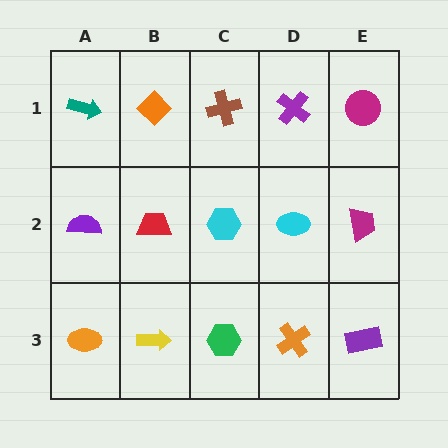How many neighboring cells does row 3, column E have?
2.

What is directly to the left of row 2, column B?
A purple semicircle.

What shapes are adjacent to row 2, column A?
A teal arrow (row 1, column A), an orange ellipse (row 3, column A), a red trapezoid (row 2, column B).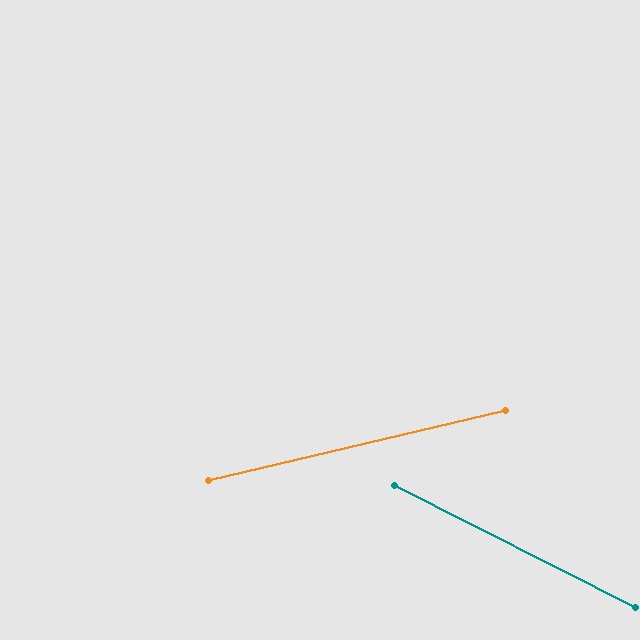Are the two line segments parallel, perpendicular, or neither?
Neither parallel nor perpendicular — they differ by about 40°.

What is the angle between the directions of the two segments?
Approximately 40 degrees.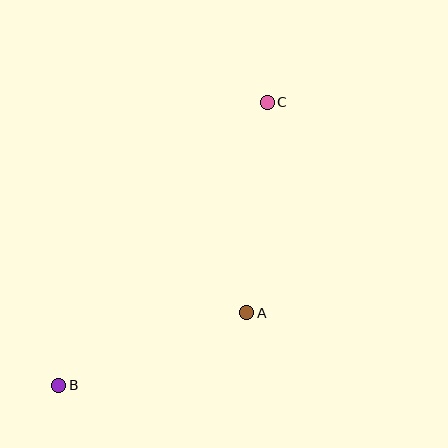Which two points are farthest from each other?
Points B and C are farthest from each other.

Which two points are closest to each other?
Points A and B are closest to each other.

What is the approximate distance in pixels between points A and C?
The distance between A and C is approximately 212 pixels.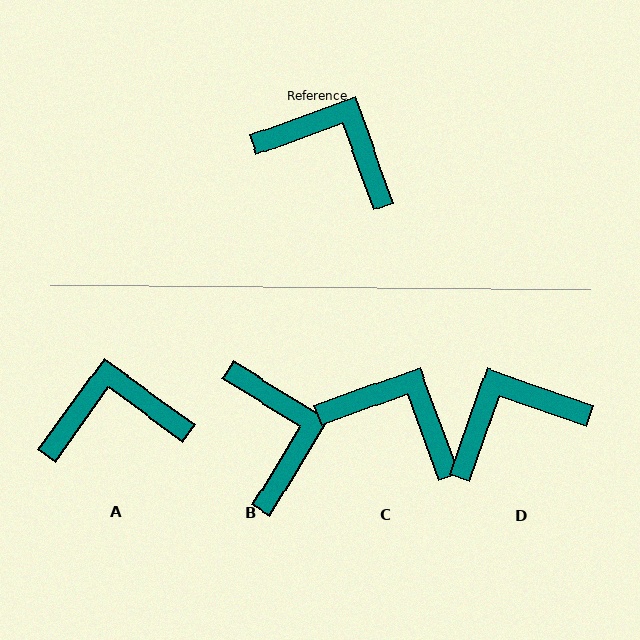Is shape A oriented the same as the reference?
No, it is off by about 34 degrees.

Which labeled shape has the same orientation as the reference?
C.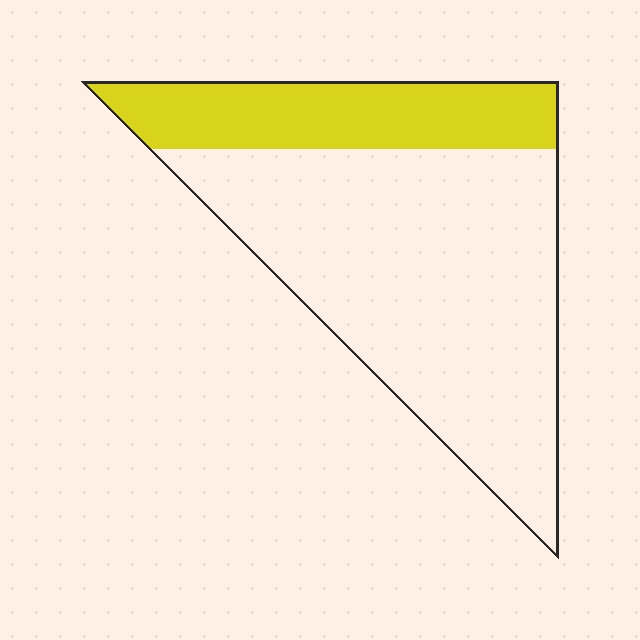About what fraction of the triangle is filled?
About one quarter (1/4).